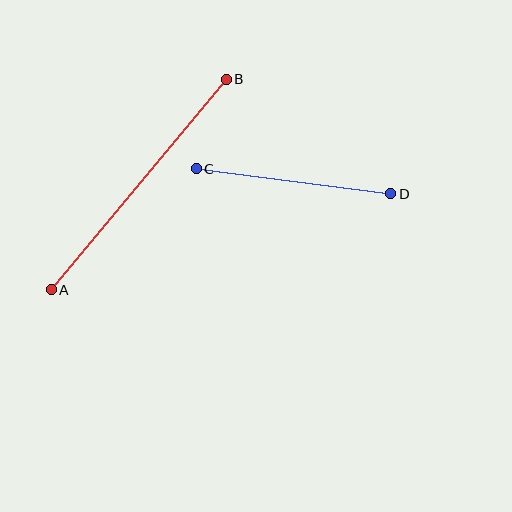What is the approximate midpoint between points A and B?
The midpoint is at approximately (139, 184) pixels.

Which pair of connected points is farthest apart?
Points A and B are farthest apart.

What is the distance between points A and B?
The distance is approximately 274 pixels.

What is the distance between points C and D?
The distance is approximately 196 pixels.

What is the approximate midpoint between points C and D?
The midpoint is at approximately (293, 181) pixels.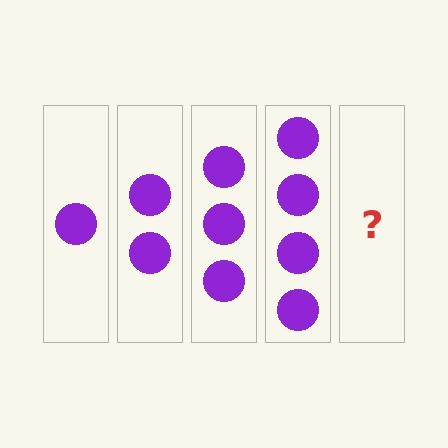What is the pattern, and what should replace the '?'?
The pattern is that each step adds one more circle. The '?' should be 5 circles.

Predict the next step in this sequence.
The next step is 5 circles.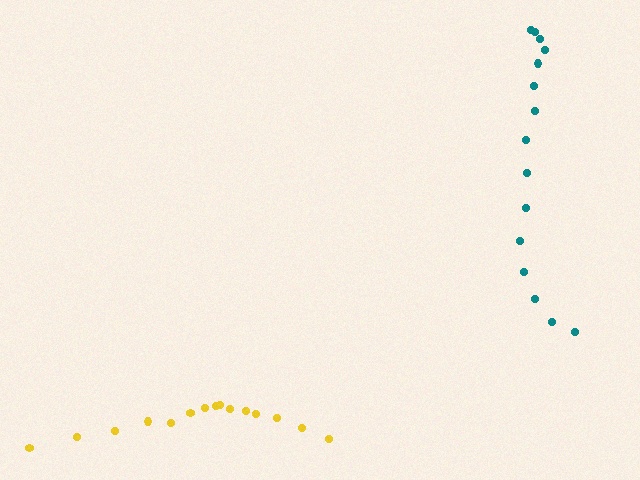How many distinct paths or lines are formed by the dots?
There are 2 distinct paths.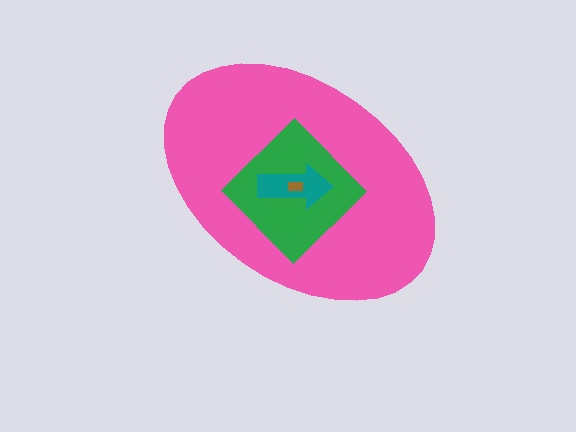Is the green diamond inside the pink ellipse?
Yes.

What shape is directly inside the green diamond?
The teal arrow.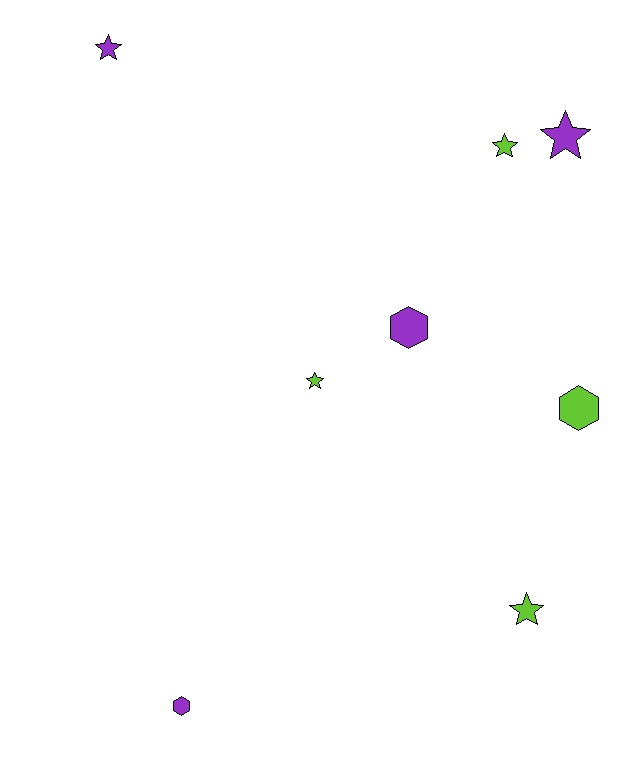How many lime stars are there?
There are 3 lime stars.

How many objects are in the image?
There are 8 objects.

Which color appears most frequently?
Lime, with 4 objects.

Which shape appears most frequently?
Star, with 5 objects.